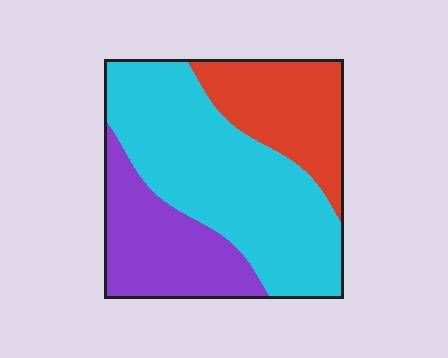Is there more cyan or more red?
Cyan.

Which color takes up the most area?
Cyan, at roughly 50%.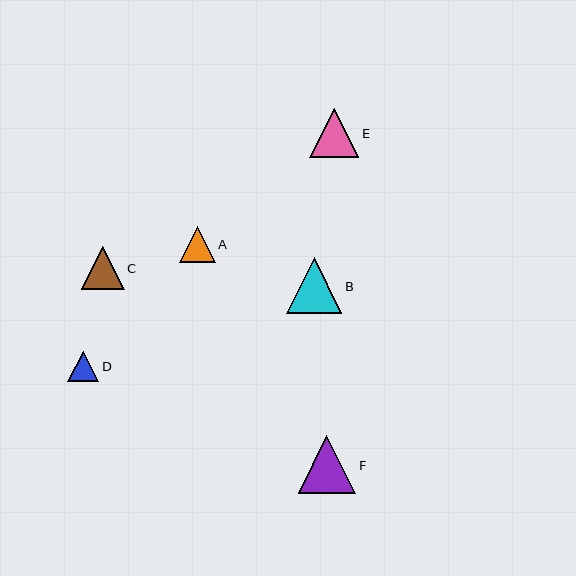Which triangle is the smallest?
Triangle D is the smallest with a size of approximately 31 pixels.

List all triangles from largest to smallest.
From largest to smallest: F, B, E, C, A, D.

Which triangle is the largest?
Triangle F is the largest with a size of approximately 58 pixels.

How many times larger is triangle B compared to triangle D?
Triangle B is approximately 1.8 times the size of triangle D.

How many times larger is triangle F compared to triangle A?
Triangle F is approximately 1.6 times the size of triangle A.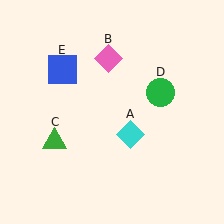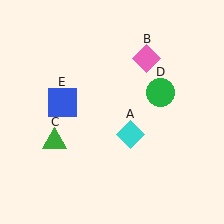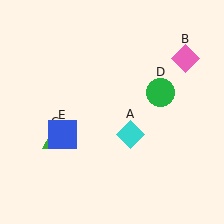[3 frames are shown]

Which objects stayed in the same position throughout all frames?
Cyan diamond (object A) and green triangle (object C) and green circle (object D) remained stationary.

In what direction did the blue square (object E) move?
The blue square (object E) moved down.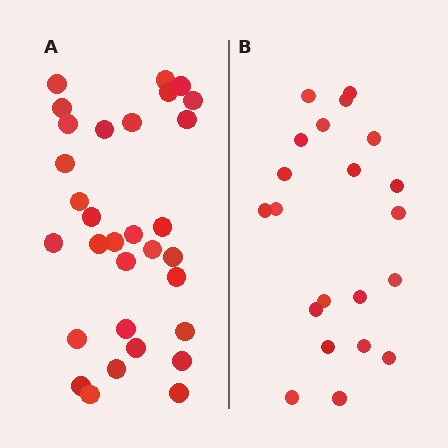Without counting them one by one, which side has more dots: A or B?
Region A (the left region) has more dots.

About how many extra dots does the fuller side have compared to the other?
Region A has roughly 10 or so more dots than region B.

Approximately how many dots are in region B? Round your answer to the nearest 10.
About 20 dots. (The exact count is 21, which rounds to 20.)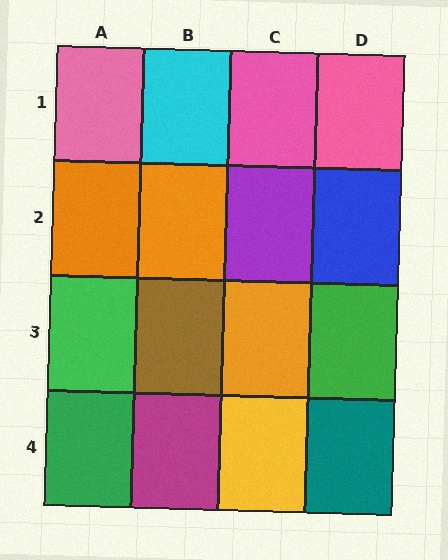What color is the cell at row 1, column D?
Pink.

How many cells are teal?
1 cell is teal.